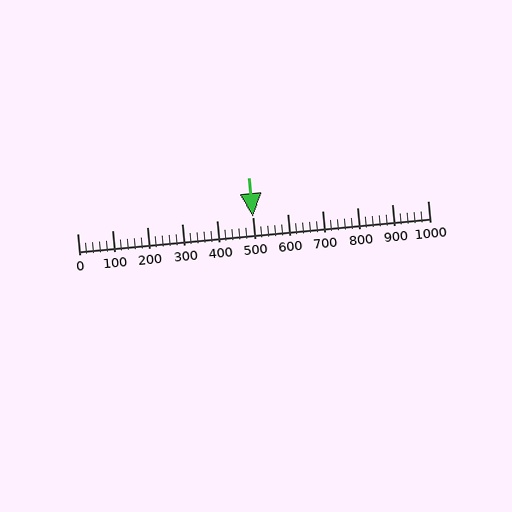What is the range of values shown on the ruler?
The ruler shows values from 0 to 1000.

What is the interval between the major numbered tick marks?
The major tick marks are spaced 100 units apart.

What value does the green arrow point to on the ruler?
The green arrow points to approximately 500.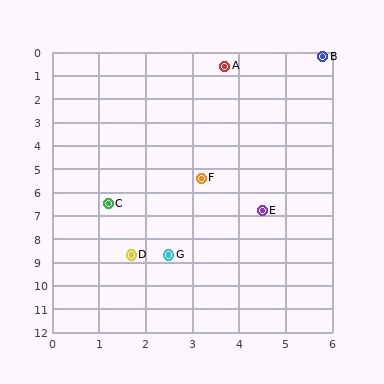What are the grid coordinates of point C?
Point C is at approximately (1.2, 6.5).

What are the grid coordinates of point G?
Point G is at approximately (2.5, 8.7).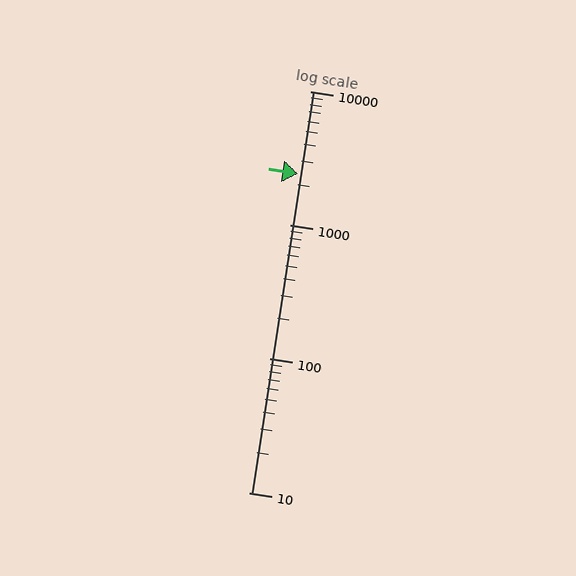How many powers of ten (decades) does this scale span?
The scale spans 3 decades, from 10 to 10000.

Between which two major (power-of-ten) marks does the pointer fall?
The pointer is between 1000 and 10000.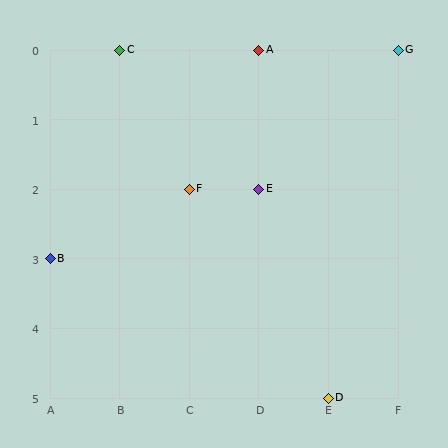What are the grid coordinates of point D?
Point D is at grid coordinates (E, 5).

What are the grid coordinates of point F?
Point F is at grid coordinates (C, 2).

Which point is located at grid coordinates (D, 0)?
Point A is at (D, 0).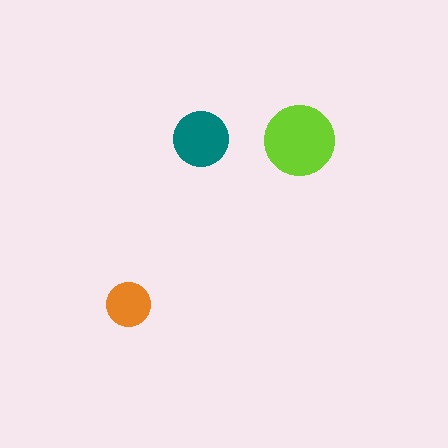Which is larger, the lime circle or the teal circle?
The lime one.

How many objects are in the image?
There are 3 objects in the image.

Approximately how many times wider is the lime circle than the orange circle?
About 1.5 times wider.